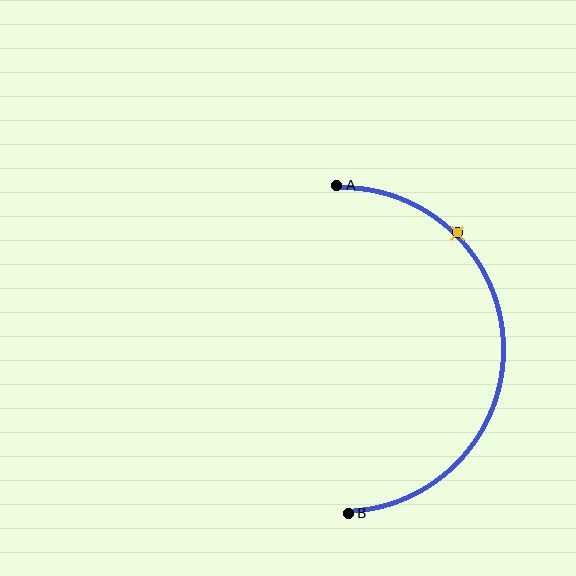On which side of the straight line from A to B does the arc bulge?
The arc bulges to the right of the straight line connecting A and B.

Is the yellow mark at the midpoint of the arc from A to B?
No. The yellow mark lies on the arc but is closer to endpoint A. The arc midpoint would be at the point on the curve equidistant along the arc from both A and B.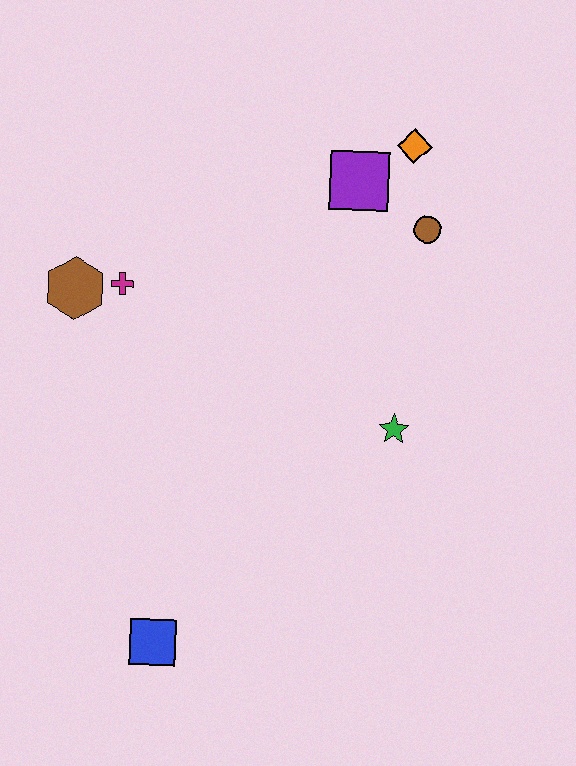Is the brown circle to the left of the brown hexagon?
No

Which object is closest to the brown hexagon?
The magenta cross is closest to the brown hexagon.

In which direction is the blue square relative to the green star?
The blue square is to the left of the green star.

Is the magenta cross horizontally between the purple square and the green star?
No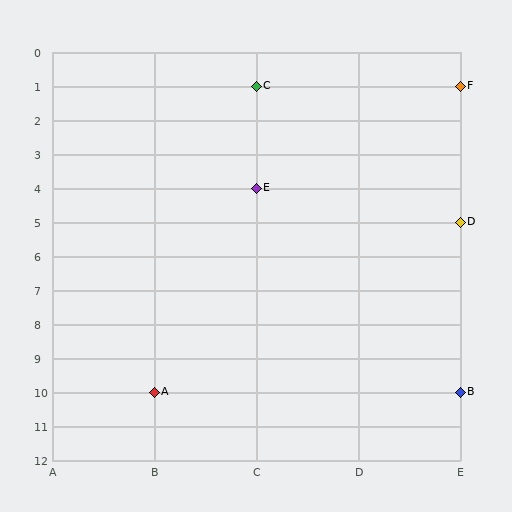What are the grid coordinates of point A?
Point A is at grid coordinates (B, 10).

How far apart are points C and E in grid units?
Points C and E are 3 rows apart.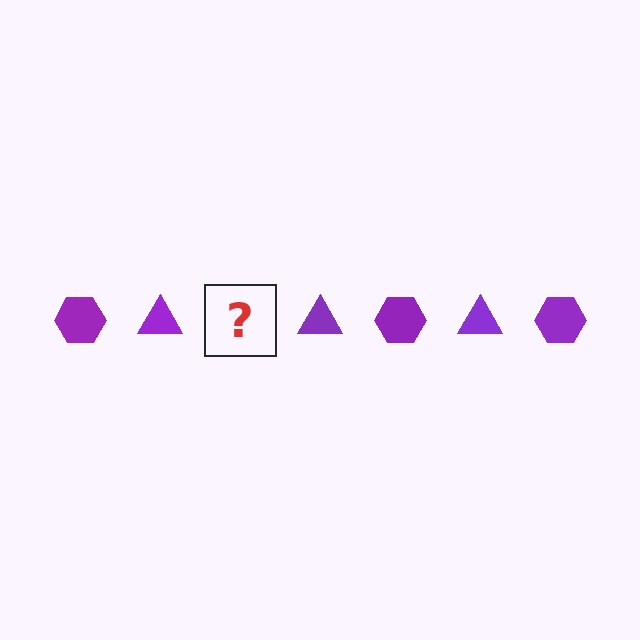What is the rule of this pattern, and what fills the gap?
The rule is that the pattern cycles through hexagon, triangle shapes in purple. The gap should be filled with a purple hexagon.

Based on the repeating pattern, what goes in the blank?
The blank should be a purple hexagon.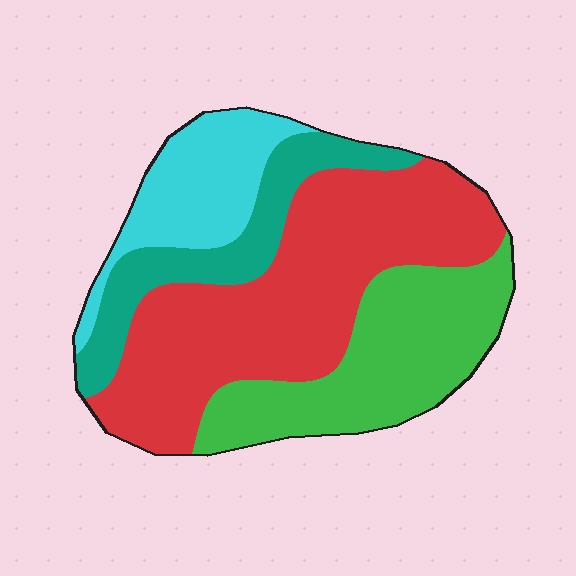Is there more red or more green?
Red.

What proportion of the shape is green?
Green covers around 25% of the shape.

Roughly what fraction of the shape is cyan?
Cyan takes up less than a sixth of the shape.